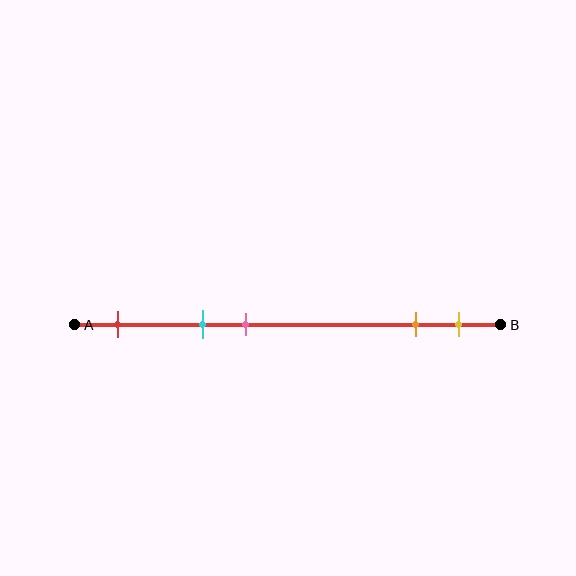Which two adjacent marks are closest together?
The orange and yellow marks are the closest adjacent pair.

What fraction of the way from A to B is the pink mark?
The pink mark is approximately 40% (0.4) of the way from A to B.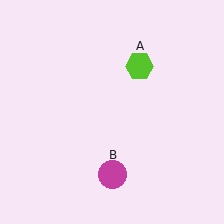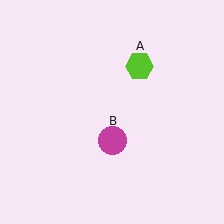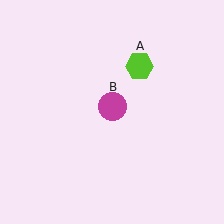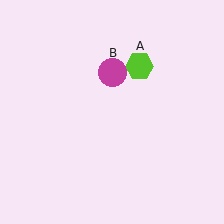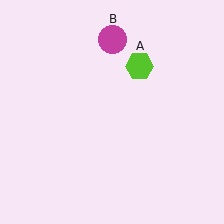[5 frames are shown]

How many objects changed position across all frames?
1 object changed position: magenta circle (object B).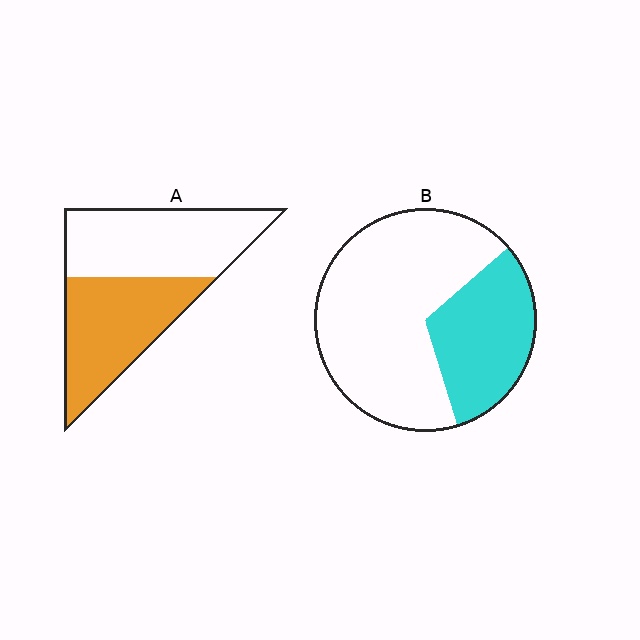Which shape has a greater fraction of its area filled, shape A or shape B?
Shape A.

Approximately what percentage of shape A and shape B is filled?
A is approximately 50% and B is approximately 30%.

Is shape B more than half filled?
No.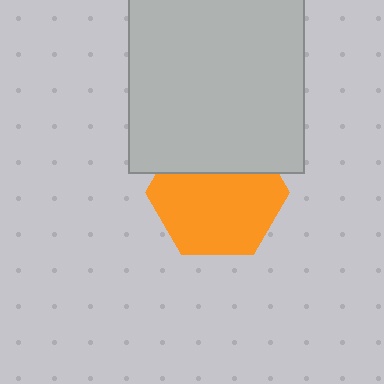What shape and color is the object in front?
The object in front is a light gray rectangle.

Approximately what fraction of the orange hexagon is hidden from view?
Roughly 31% of the orange hexagon is hidden behind the light gray rectangle.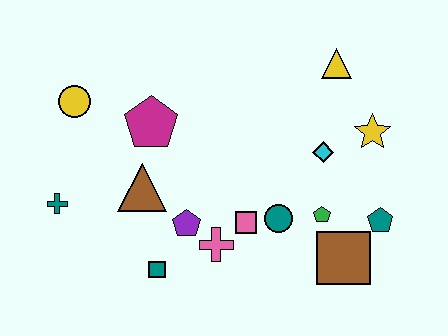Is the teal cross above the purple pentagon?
Yes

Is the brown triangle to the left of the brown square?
Yes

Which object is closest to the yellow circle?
The magenta pentagon is closest to the yellow circle.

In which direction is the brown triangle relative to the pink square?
The brown triangle is to the left of the pink square.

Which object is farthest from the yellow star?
The teal cross is farthest from the yellow star.